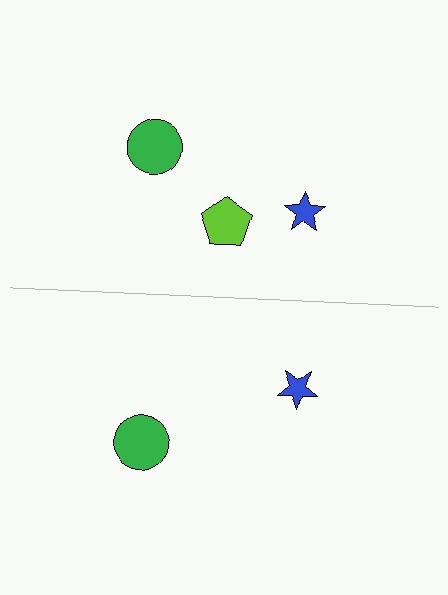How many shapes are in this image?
There are 5 shapes in this image.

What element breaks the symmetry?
A lime pentagon is missing from the bottom side.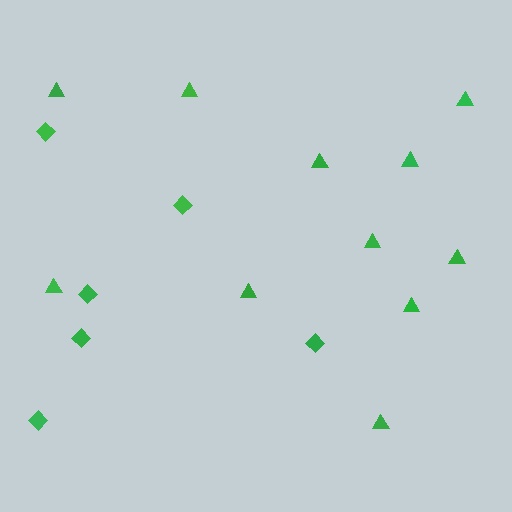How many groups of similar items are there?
There are 2 groups: one group of diamonds (6) and one group of triangles (11).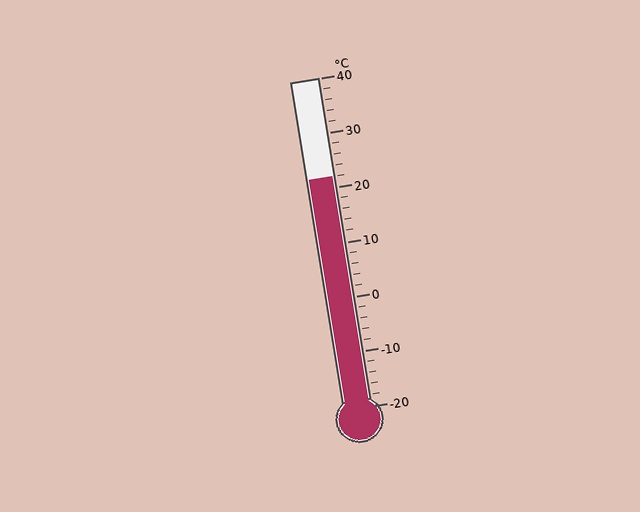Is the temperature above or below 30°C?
The temperature is below 30°C.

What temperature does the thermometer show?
The thermometer shows approximately 22°C.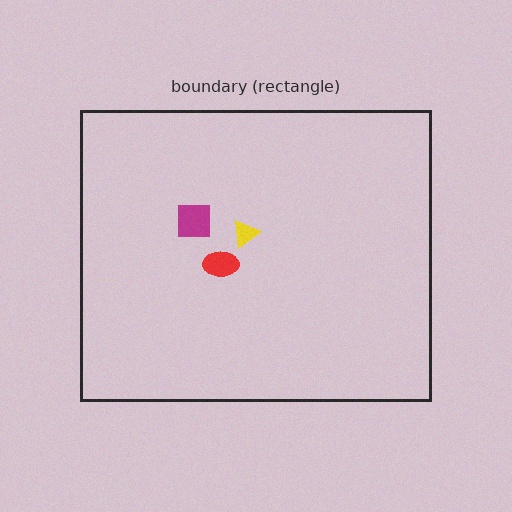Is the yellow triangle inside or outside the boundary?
Inside.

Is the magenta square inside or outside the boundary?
Inside.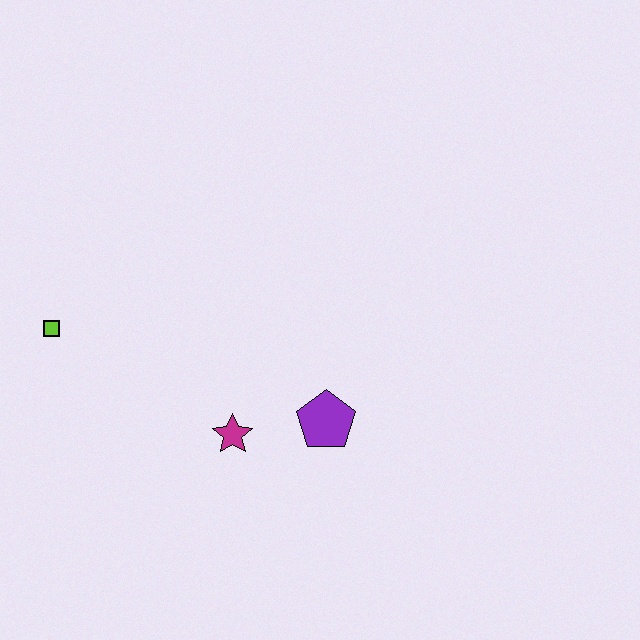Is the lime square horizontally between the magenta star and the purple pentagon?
No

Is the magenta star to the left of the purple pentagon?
Yes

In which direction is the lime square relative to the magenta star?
The lime square is to the left of the magenta star.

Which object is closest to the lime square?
The magenta star is closest to the lime square.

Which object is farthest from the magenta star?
The lime square is farthest from the magenta star.